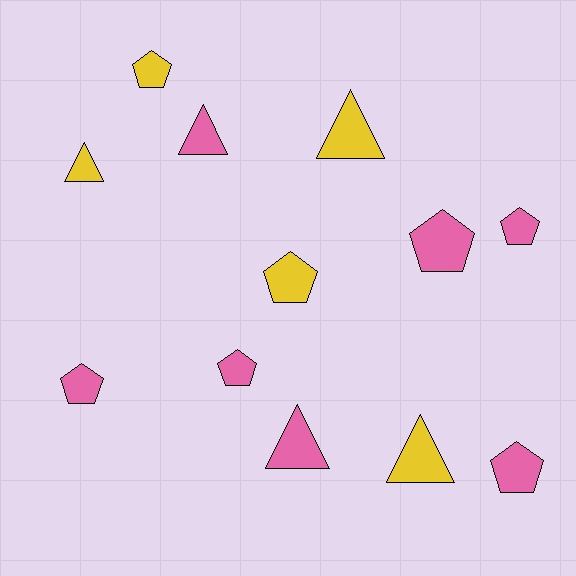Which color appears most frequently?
Pink, with 7 objects.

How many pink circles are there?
There are no pink circles.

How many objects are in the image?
There are 12 objects.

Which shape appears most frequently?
Pentagon, with 7 objects.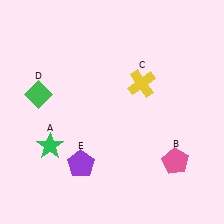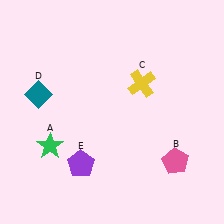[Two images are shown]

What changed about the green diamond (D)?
In Image 1, D is green. In Image 2, it changed to teal.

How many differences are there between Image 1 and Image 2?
There is 1 difference between the two images.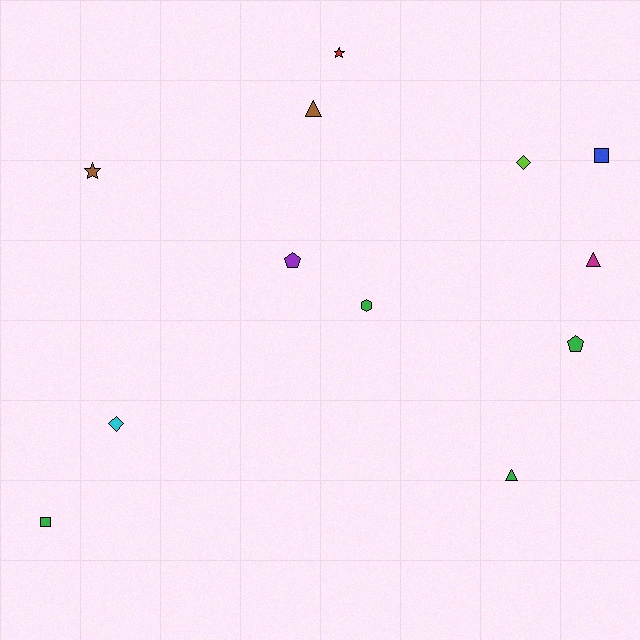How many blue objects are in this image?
There is 1 blue object.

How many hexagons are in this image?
There is 1 hexagon.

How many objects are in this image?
There are 12 objects.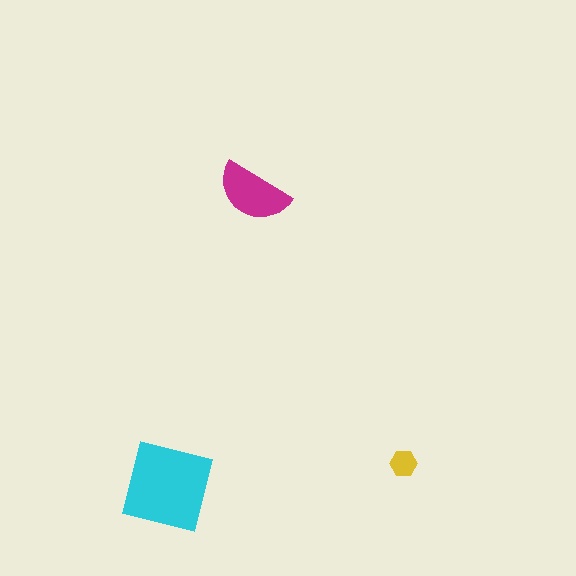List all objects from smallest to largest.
The yellow hexagon, the magenta semicircle, the cyan square.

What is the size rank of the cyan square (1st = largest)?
1st.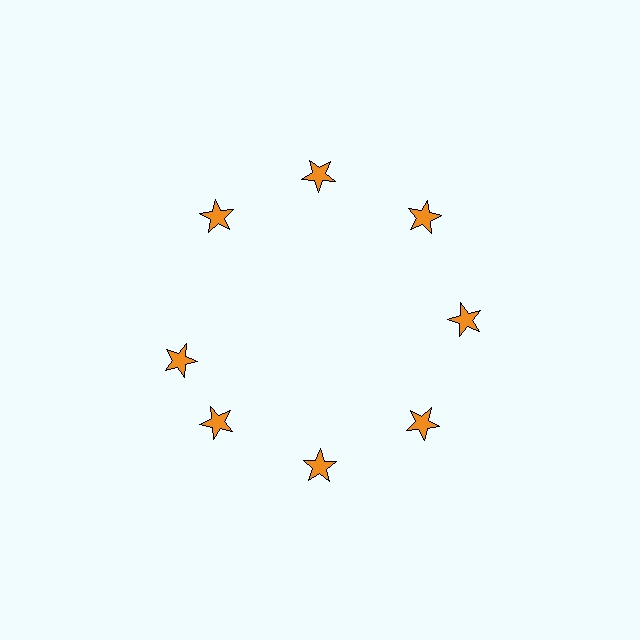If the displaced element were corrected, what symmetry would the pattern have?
It would have 8-fold rotational symmetry — the pattern would map onto itself every 45 degrees.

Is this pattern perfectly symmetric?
No. The 8 orange stars are arranged in a ring, but one element near the 9 o'clock position is rotated out of alignment along the ring, breaking the 8-fold rotational symmetry.